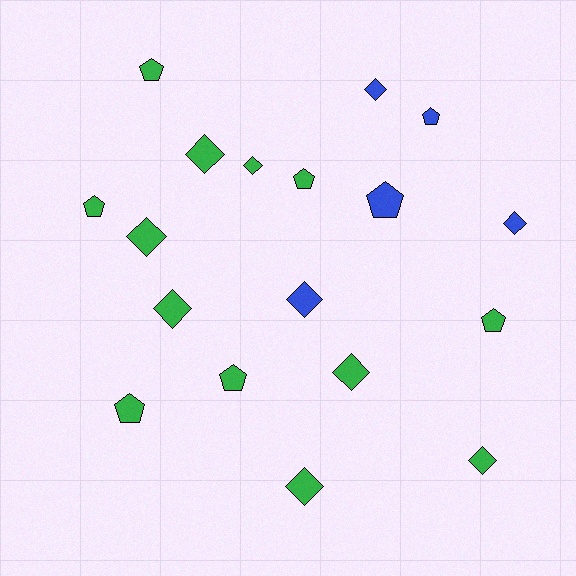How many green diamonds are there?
There are 7 green diamonds.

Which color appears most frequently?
Green, with 13 objects.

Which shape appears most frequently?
Diamond, with 10 objects.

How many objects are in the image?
There are 18 objects.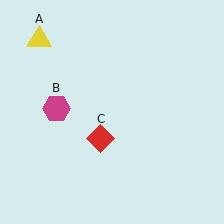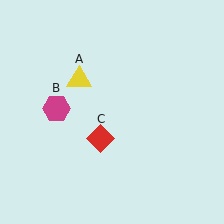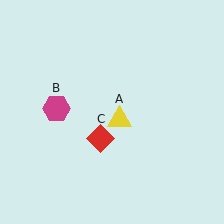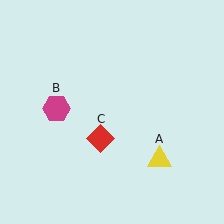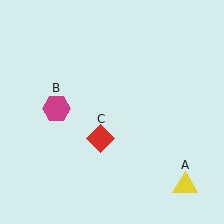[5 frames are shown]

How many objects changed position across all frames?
1 object changed position: yellow triangle (object A).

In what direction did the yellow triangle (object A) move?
The yellow triangle (object A) moved down and to the right.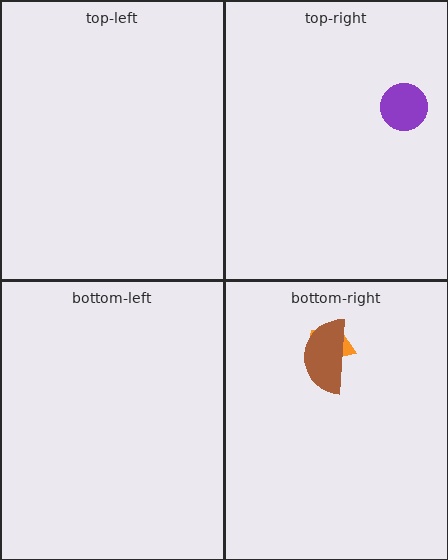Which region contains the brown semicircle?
The bottom-right region.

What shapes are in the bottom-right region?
The orange trapezoid, the brown semicircle.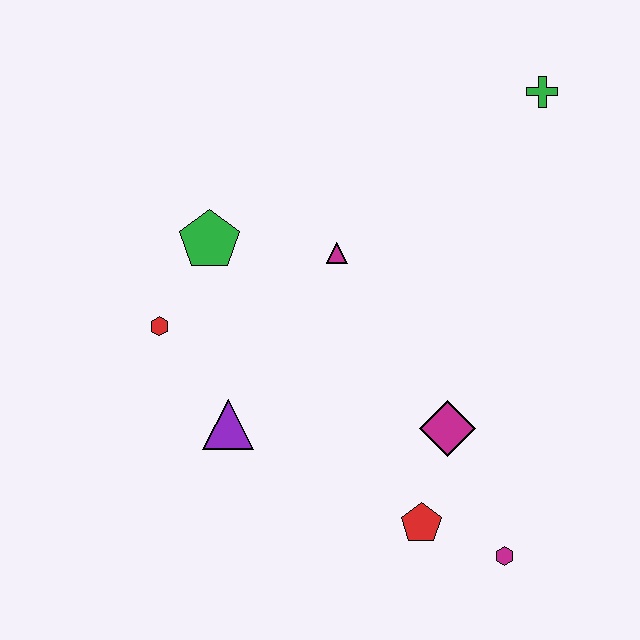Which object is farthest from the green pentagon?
The magenta hexagon is farthest from the green pentagon.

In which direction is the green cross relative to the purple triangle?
The green cross is above the purple triangle.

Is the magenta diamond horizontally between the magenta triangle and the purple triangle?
No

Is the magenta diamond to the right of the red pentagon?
Yes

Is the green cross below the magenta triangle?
No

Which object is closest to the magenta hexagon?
The red pentagon is closest to the magenta hexagon.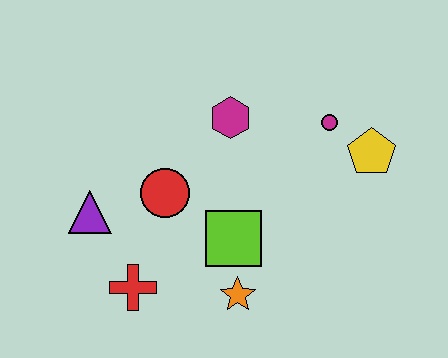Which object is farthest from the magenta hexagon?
The red cross is farthest from the magenta hexagon.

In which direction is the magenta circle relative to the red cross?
The magenta circle is to the right of the red cross.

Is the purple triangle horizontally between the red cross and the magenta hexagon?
No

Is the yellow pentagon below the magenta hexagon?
Yes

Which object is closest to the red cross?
The purple triangle is closest to the red cross.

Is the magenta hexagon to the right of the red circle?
Yes